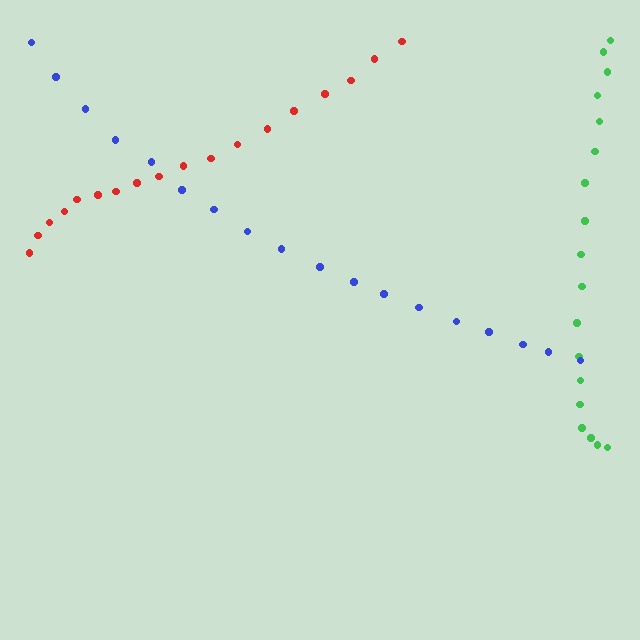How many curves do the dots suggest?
There are 3 distinct paths.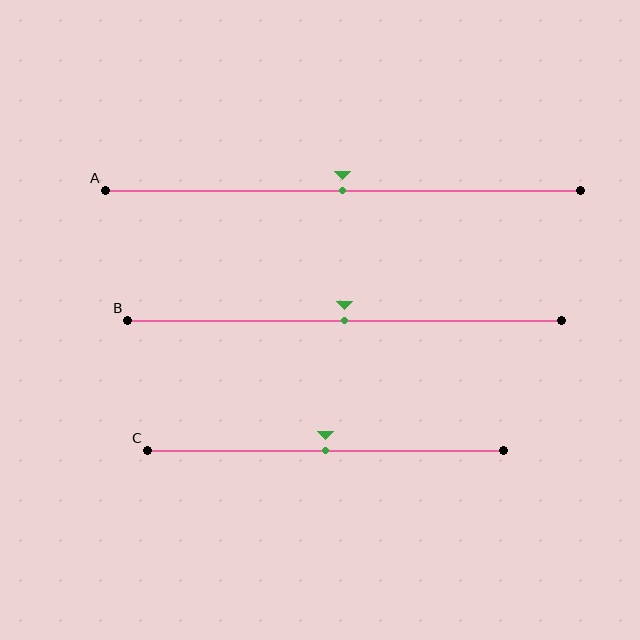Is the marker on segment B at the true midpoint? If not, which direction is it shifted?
Yes, the marker on segment B is at the true midpoint.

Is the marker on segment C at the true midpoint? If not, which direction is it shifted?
Yes, the marker on segment C is at the true midpoint.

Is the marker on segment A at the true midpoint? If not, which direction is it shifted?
Yes, the marker on segment A is at the true midpoint.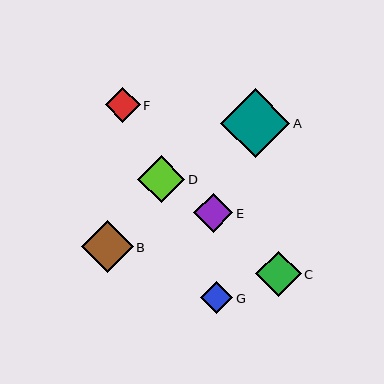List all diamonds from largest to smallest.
From largest to smallest: A, B, D, C, E, F, G.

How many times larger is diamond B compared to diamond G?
Diamond B is approximately 1.6 times the size of diamond G.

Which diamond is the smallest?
Diamond G is the smallest with a size of approximately 32 pixels.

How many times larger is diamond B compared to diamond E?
Diamond B is approximately 1.3 times the size of diamond E.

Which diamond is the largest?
Diamond A is the largest with a size of approximately 69 pixels.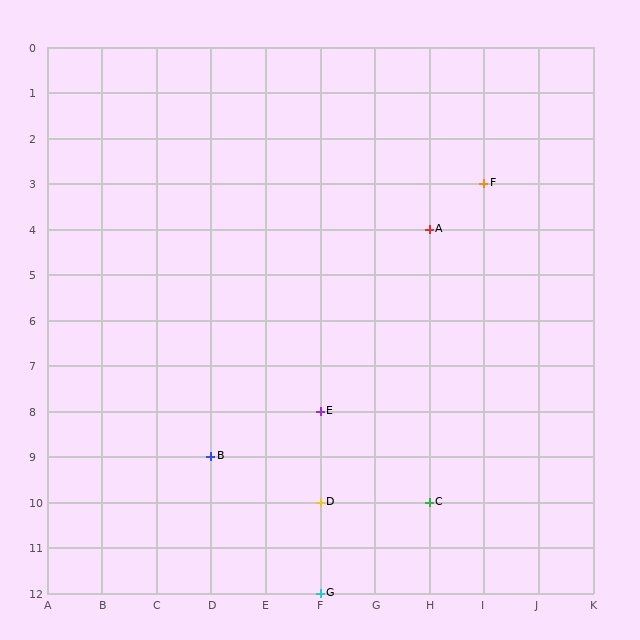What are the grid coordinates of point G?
Point G is at grid coordinates (F, 12).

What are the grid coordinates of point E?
Point E is at grid coordinates (F, 8).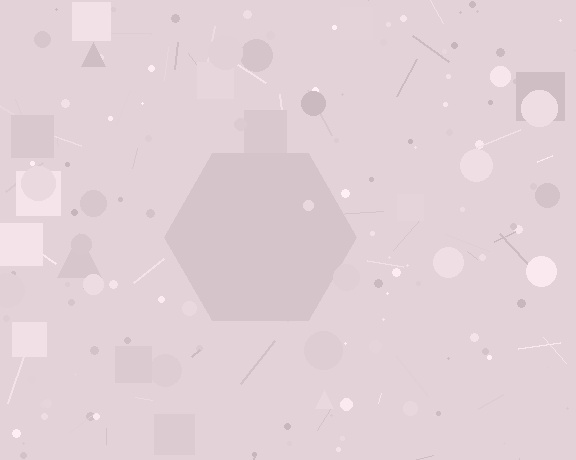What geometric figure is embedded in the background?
A hexagon is embedded in the background.